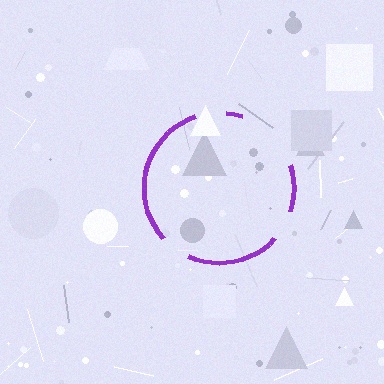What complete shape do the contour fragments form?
The contour fragments form a circle.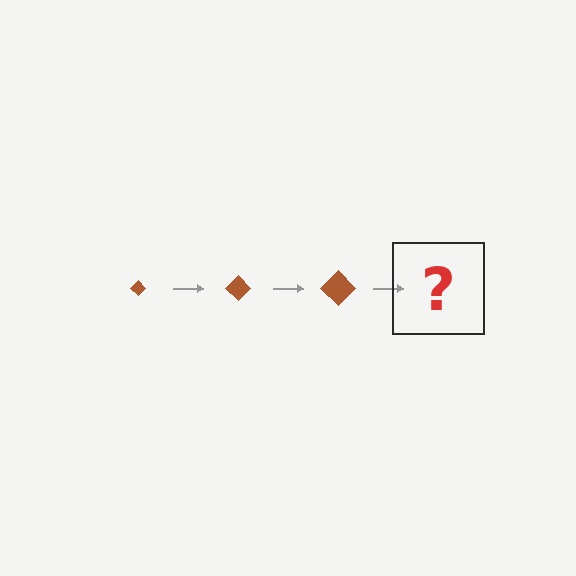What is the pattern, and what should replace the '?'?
The pattern is that the diamond gets progressively larger each step. The '?' should be a brown diamond, larger than the previous one.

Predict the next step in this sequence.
The next step is a brown diamond, larger than the previous one.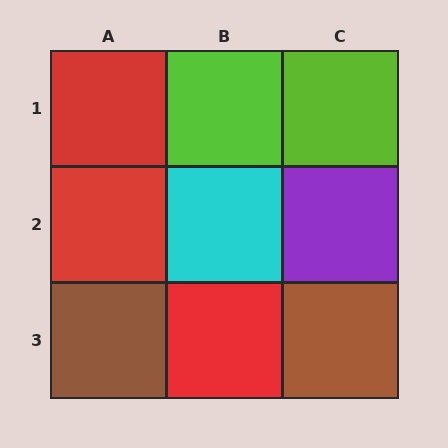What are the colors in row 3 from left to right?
Brown, red, brown.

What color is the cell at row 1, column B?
Lime.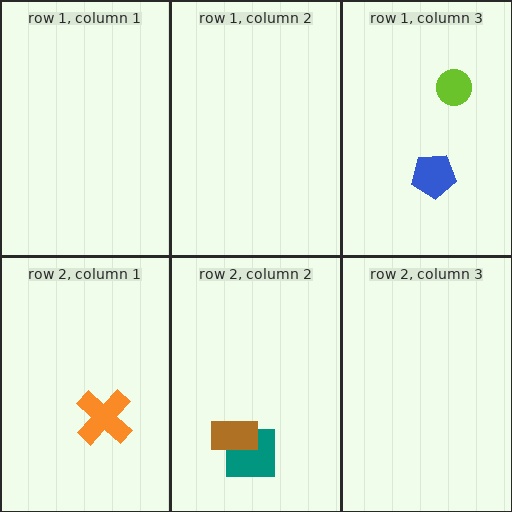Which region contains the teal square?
The row 2, column 2 region.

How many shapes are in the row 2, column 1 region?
1.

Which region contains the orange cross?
The row 2, column 1 region.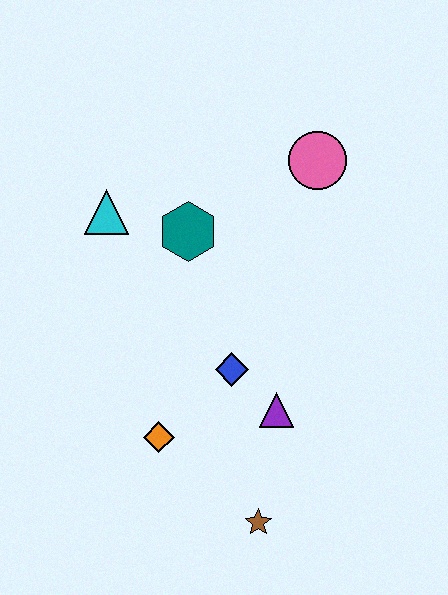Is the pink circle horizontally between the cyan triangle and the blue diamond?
No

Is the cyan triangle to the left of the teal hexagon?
Yes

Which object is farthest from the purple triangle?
The cyan triangle is farthest from the purple triangle.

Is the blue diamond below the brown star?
No